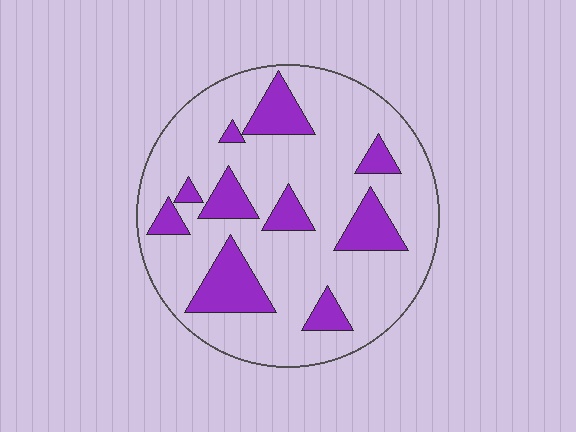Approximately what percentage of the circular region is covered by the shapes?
Approximately 20%.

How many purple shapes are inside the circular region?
10.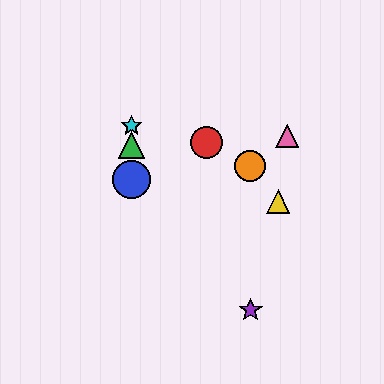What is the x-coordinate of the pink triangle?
The pink triangle is at x≈287.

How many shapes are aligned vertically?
3 shapes (the blue circle, the green triangle, the cyan star) are aligned vertically.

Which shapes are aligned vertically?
The blue circle, the green triangle, the cyan star are aligned vertically.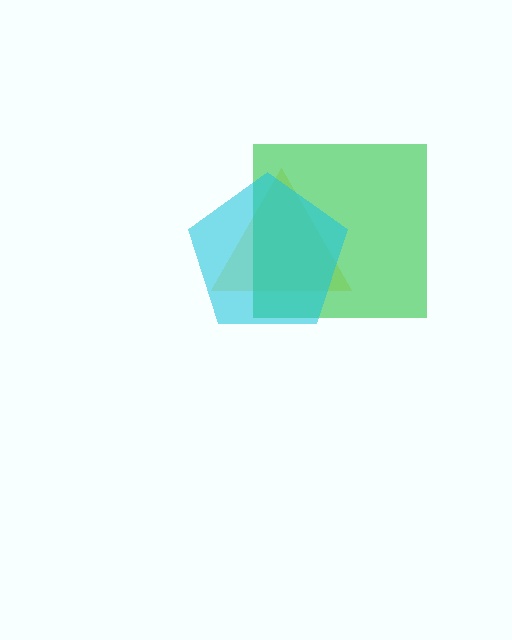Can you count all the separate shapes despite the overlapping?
Yes, there are 3 separate shapes.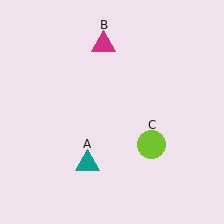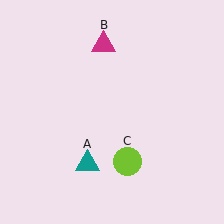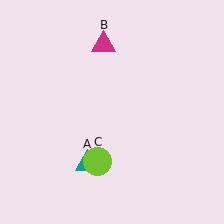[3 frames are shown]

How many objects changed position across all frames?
1 object changed position: lime circle (object C).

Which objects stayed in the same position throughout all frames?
Teal triangle (object A) and magenta triangle (object B) remained stationary.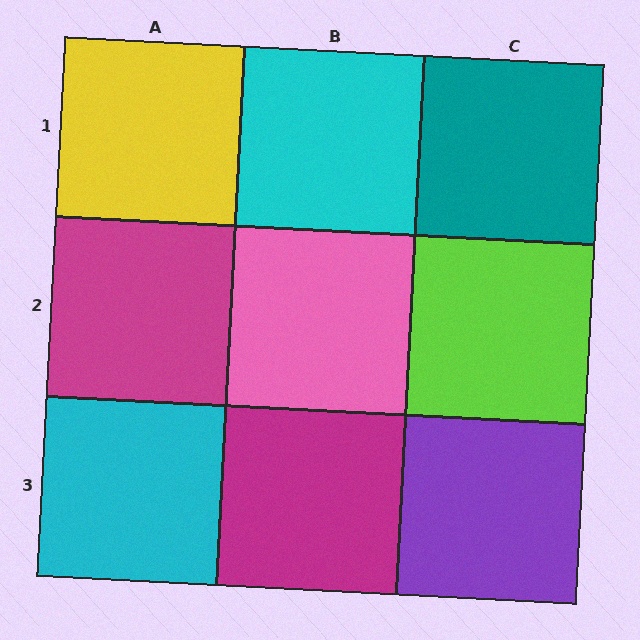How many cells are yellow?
1 cell is yellow.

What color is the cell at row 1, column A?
Yellow.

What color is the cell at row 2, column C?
Lime.